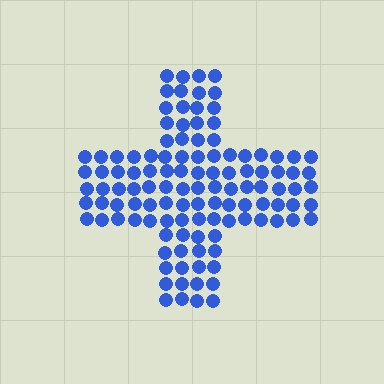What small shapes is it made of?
It is made of small circles.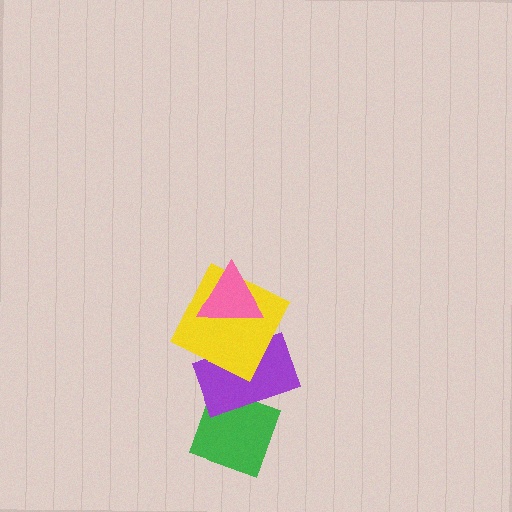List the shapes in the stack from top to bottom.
From top to bottom: the pink triangle, the yellow square, the purple rectangle, the green diamond.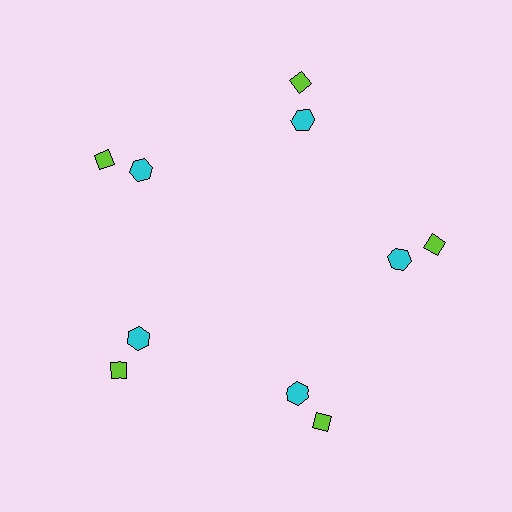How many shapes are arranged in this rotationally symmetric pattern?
There are 10 shapes, arranged in 5 groups of 2.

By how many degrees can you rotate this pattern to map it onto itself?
The pattern maps onto itself every 72 degrees of rotation.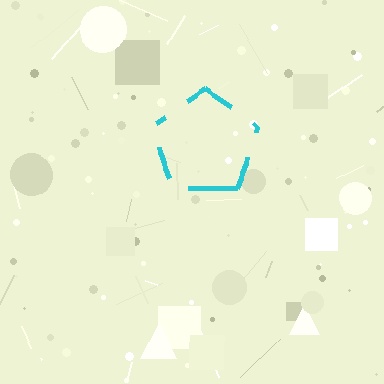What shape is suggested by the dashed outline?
The dashed outline suggests a pentagon.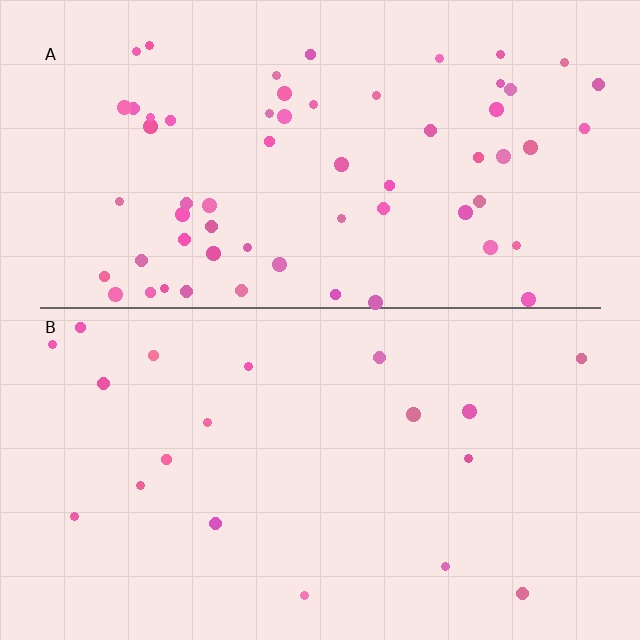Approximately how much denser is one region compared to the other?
Approximately 3.3× — region A over region B.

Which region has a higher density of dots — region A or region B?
A (the top).